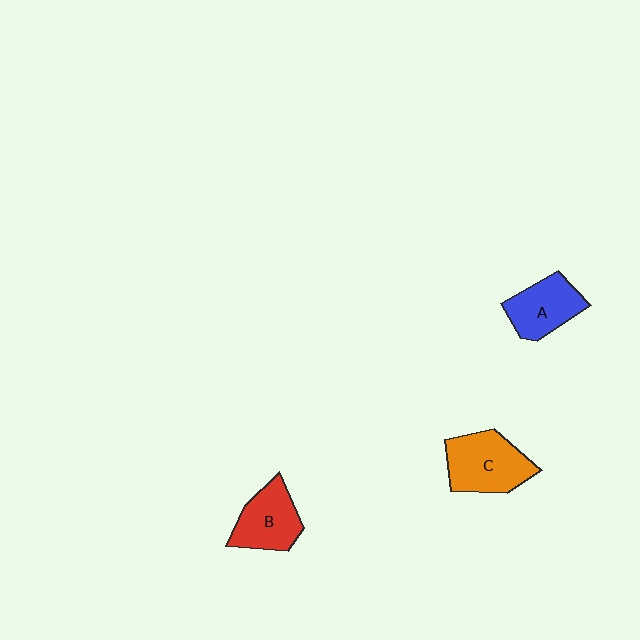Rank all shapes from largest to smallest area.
From largest to smallest: C (orange), B (red), A (blue).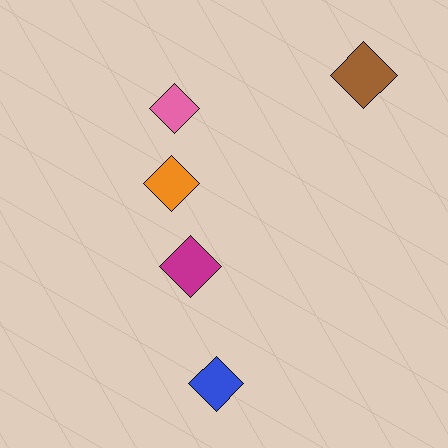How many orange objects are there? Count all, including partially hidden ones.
There is 1 orange object.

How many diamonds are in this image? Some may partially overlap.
There are 5 diamonds.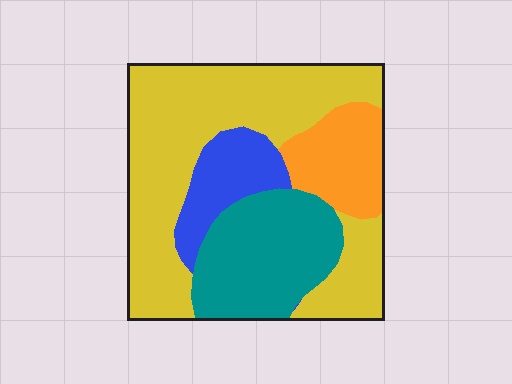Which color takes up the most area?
Yellow, at roughly 50%.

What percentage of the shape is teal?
Teal takes up about one quarter (1/4) of the shape.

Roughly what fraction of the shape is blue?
Blue takes up less than a sixth of the shape.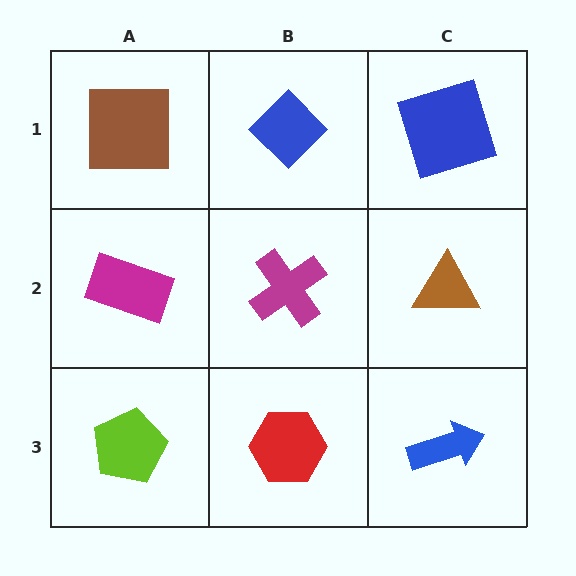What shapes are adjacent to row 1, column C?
A brown triangle (row 2, column C), a blue diamond (row 1, column B).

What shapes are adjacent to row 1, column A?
A magenta rectangle (row 2, column A), a blue diamond (row 1, column B).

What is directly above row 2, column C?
A blue square.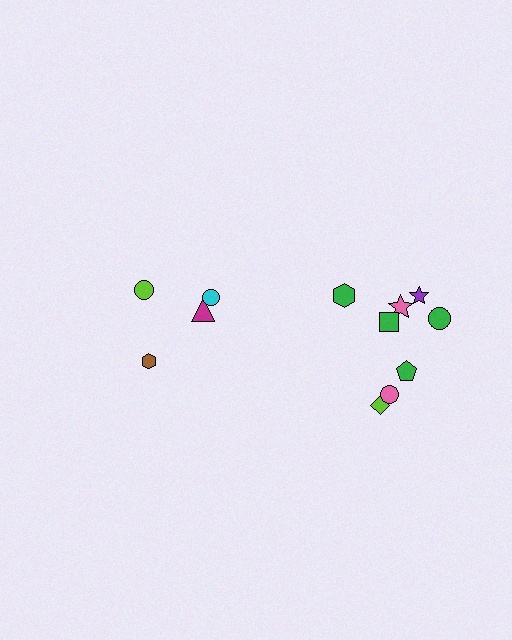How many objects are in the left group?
There are 4 objects.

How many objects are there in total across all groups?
There are 12 objects.